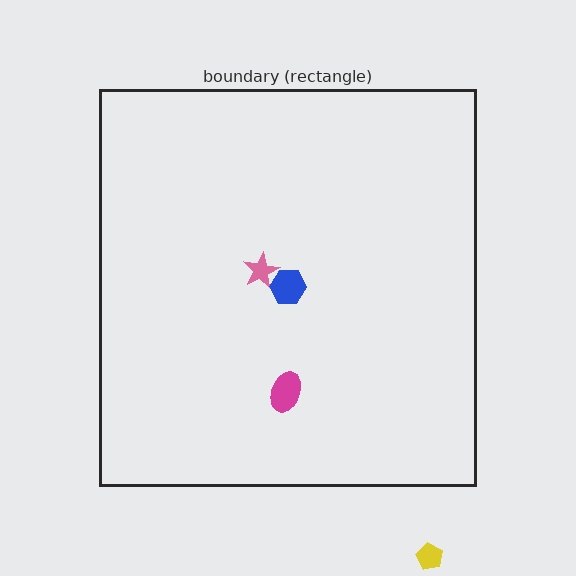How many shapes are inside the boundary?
3 inside, 1 outside.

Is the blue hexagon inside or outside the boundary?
Inside.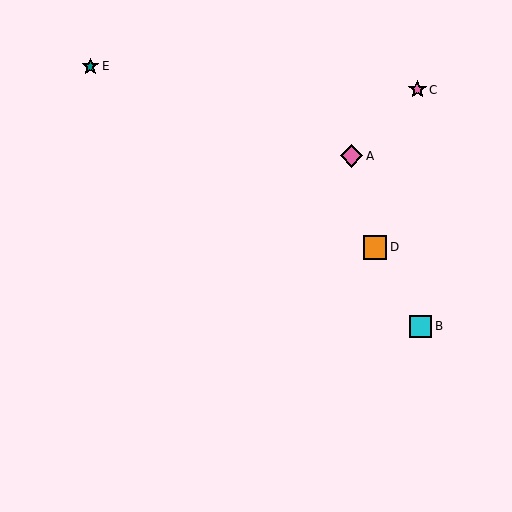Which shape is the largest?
The orange square (labeled D) is the largest.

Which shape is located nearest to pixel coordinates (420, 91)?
The pink star (labeled C) at (417, 90) is nearest to that location.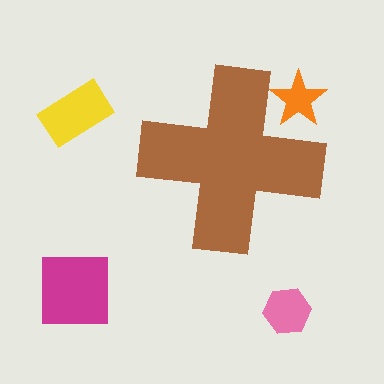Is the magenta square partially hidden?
No, the magenta square is fully visible.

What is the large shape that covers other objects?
A brown cross.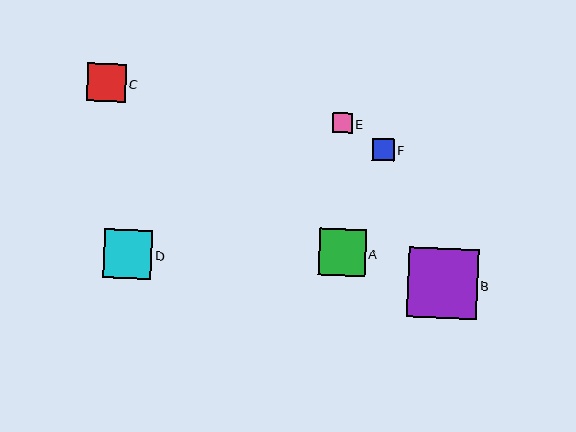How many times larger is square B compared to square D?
Square B is approximately 1.5 times the size of square D.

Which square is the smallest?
Square E is the smallest with a size of approximately 20 pixels.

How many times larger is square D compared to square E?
Square D is approximately 2.4 times the size of square E.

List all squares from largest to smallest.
From largest to smallest: B, D, A, C, F, E.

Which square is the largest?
Square B is the largest with a size of approximately 70 pixels.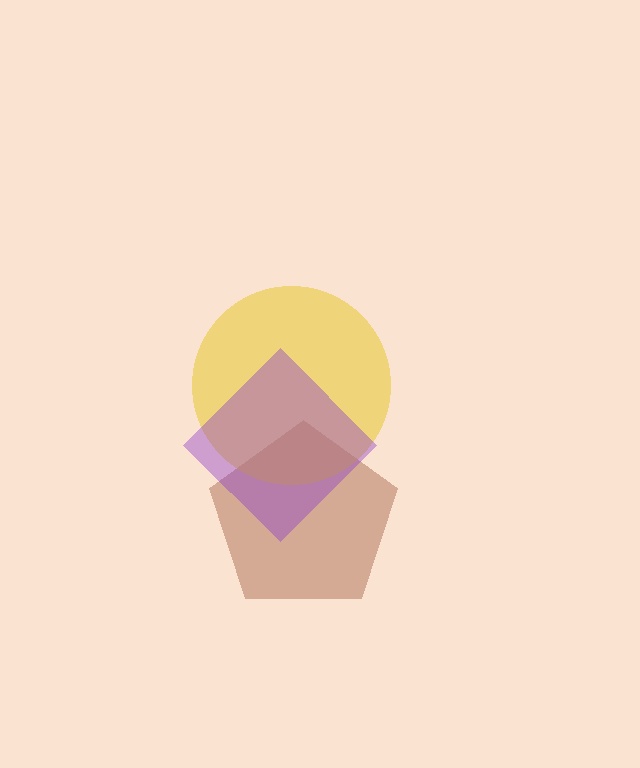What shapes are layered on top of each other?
The layered shapes are: a brown pentagon, a yellow circle, a purple diamond.